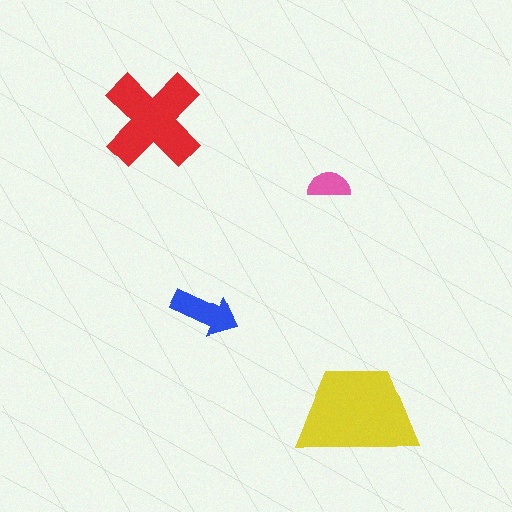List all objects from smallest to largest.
The pink semicircle, the blue arrow, the red cross, the yellow trapezoid.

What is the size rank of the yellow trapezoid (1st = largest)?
1st.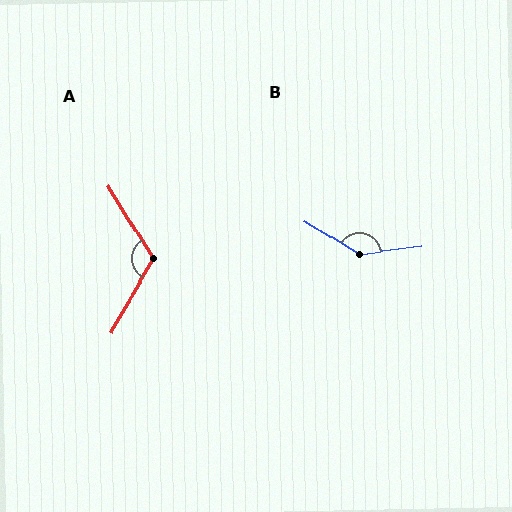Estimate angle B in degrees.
Approximately 141 degrees.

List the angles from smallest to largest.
A (118°), B (141°).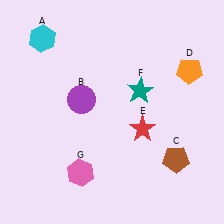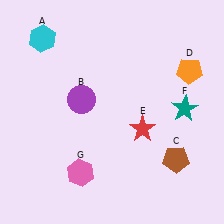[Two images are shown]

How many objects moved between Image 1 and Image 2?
1 object moved between the two images.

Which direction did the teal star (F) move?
The teal star (F) moved right.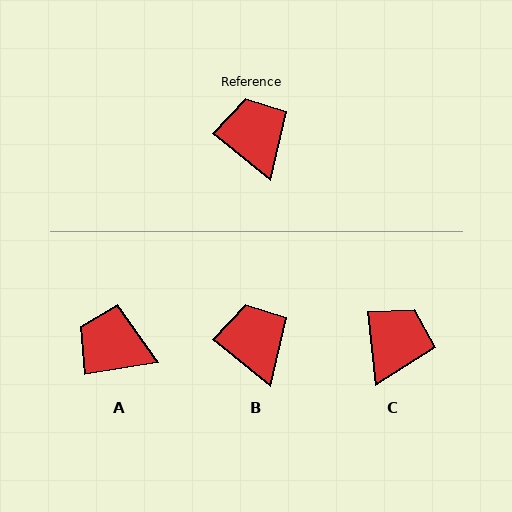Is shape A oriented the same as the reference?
No, it is off by about 49 degrees.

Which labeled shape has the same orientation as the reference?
B.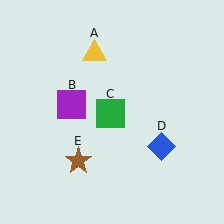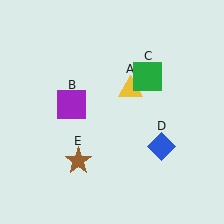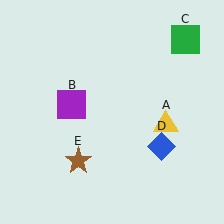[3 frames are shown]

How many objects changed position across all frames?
2 objects changed position: yellow triangle (object A), green square (object C).